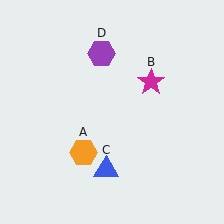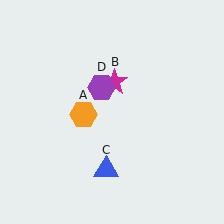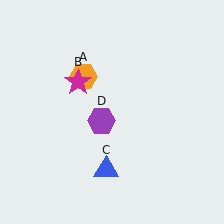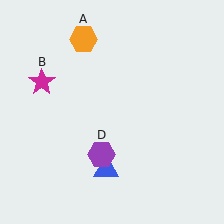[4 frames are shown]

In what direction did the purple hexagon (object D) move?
The purple hexagon (object D) moved down.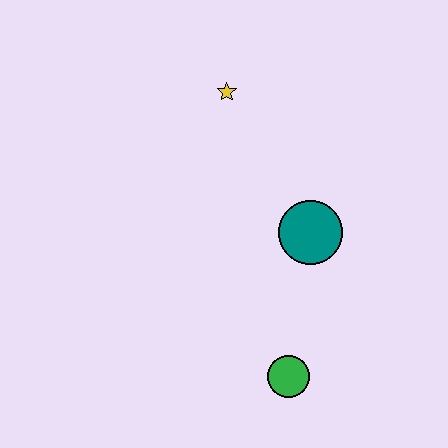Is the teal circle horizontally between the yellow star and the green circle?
No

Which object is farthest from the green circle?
The yellow star is farthest from the green circle.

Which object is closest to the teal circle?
The green circle is closest to the teal circle.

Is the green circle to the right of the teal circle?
No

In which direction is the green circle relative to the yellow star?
The green circle is below the yellow star.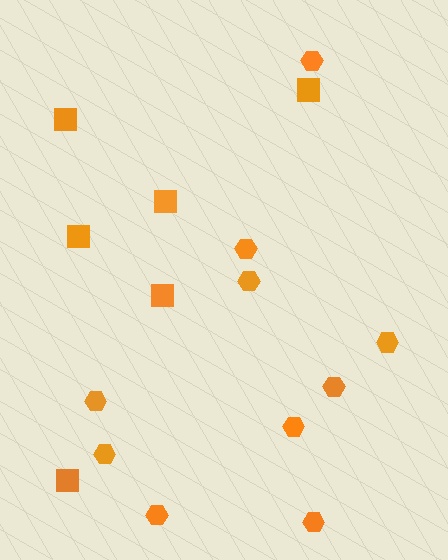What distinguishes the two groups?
There are 2 groups: one group of squares (6) and one group of hexagons (10).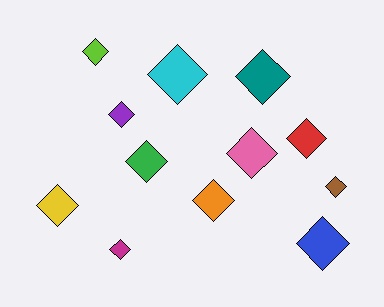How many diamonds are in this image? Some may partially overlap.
There are 12 diamonds.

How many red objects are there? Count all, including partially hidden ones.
There is 1 red object.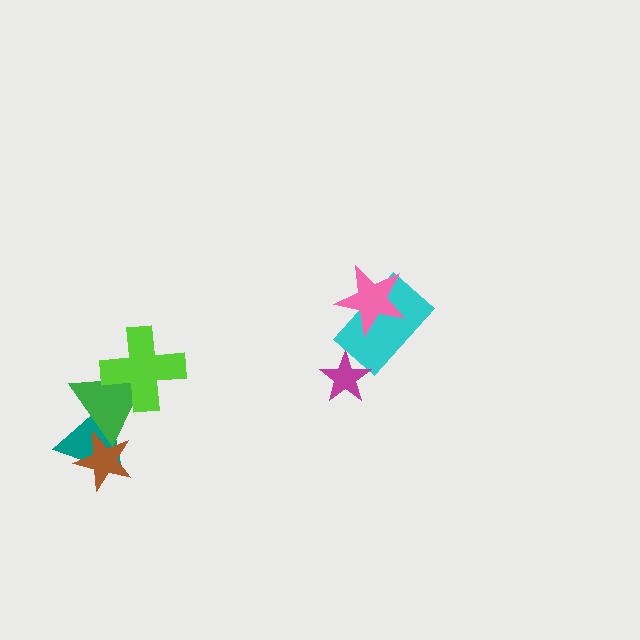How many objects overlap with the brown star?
2 objects overlap with the brown star.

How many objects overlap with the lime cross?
1 object overlaps with the lime cross.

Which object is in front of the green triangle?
The lime cross is in front of the green triangle.